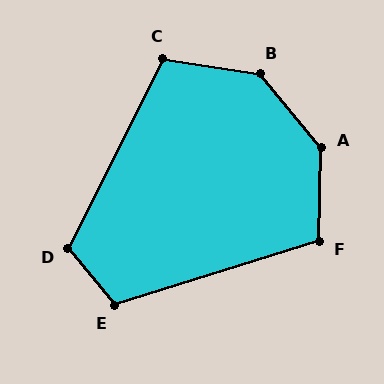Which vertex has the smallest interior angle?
C, at approximately 108 degrees.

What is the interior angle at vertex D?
Approximately 113 degrees (obtuse).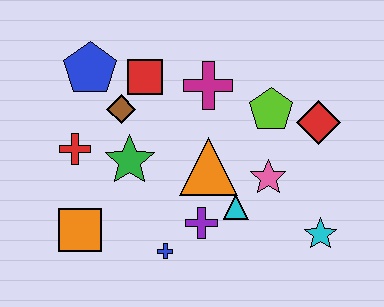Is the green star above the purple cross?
Yes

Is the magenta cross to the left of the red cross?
No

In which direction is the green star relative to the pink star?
The green star is to the left of the pink star.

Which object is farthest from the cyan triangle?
The blue pentagon is farthest from the cyan triangle.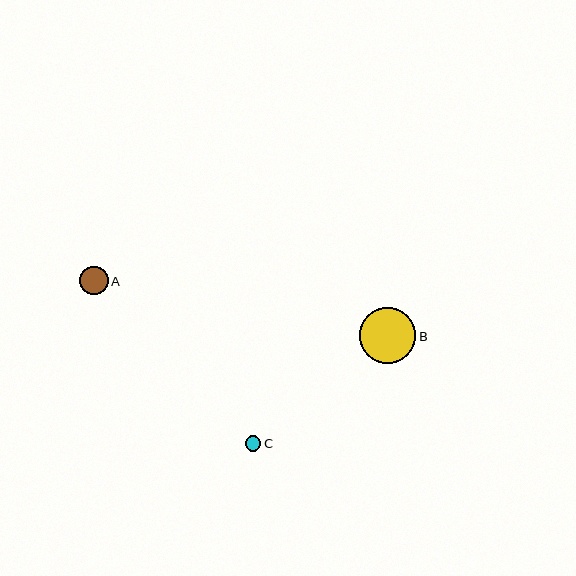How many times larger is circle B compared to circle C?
Circle B is approximately 3.6 times the size of circle C.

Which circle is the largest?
Circle B is the largest with a size of approximately 56 pixels.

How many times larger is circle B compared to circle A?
Circle B is approximately 1.9 times the size of circle A.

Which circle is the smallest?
Circle C is the smallest with a size of approximately 16 pixels.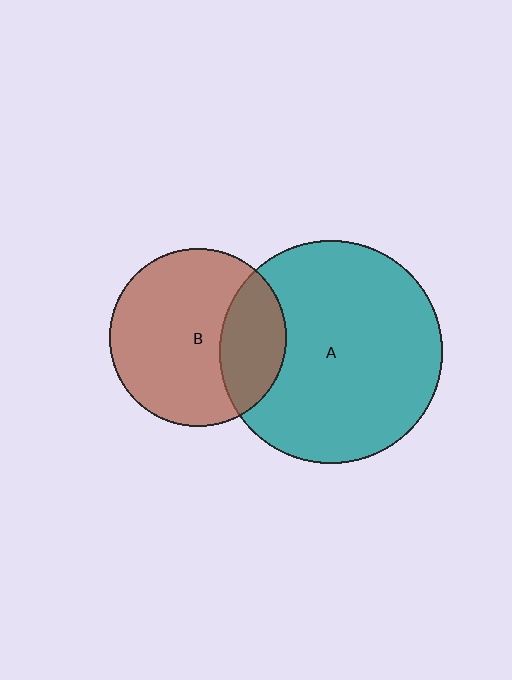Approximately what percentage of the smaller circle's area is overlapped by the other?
Approximately 25%.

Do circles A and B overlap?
Yes.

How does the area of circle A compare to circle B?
Approximately 1.6 times.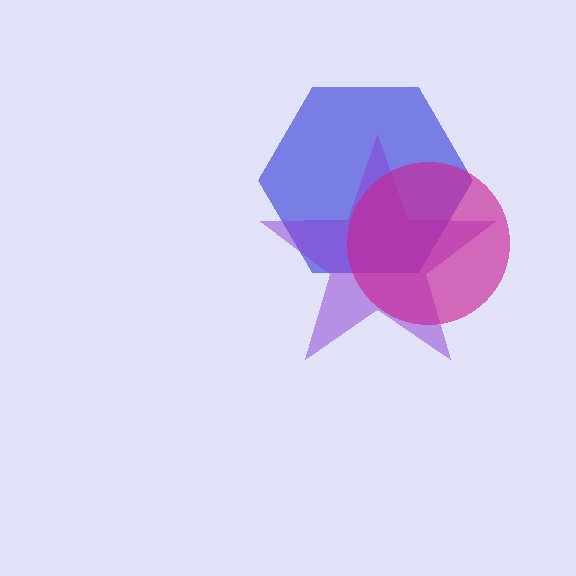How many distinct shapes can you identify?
There are 3 distinct shapes: a blue hexagon, a purple star, a magenta circle.